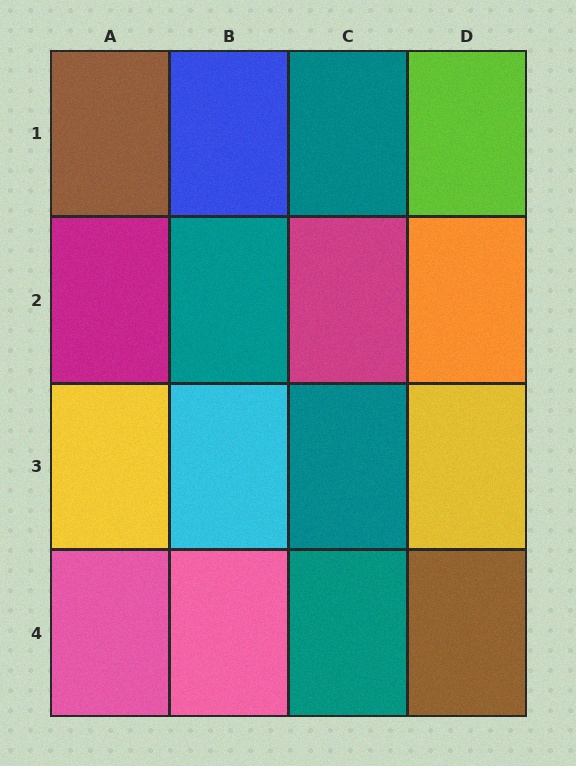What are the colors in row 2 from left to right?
Magenta, teal, magenta, orange.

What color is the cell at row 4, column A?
Pink.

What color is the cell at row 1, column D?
Lime.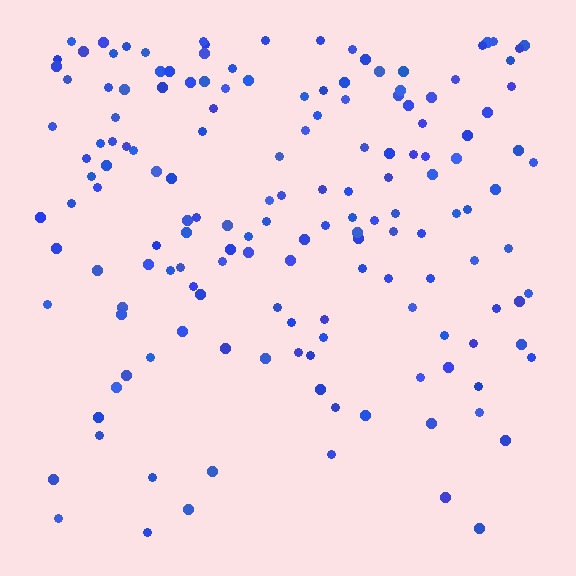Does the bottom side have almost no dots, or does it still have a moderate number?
Still a moderate number, just noticeably fewer than the top.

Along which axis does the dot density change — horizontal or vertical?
Vertical.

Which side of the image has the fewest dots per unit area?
The bottom.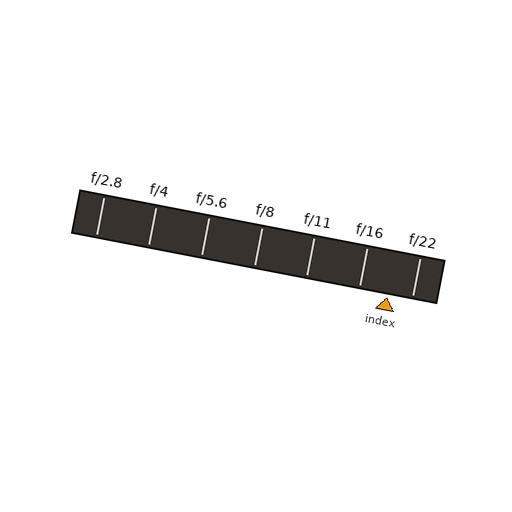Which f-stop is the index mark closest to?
The index mark is closest to f/22.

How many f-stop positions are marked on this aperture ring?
There are 7 f-stop positions marked.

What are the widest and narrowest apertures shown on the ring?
The widest aperture shown is f/2.8 and the narrowest is f/22.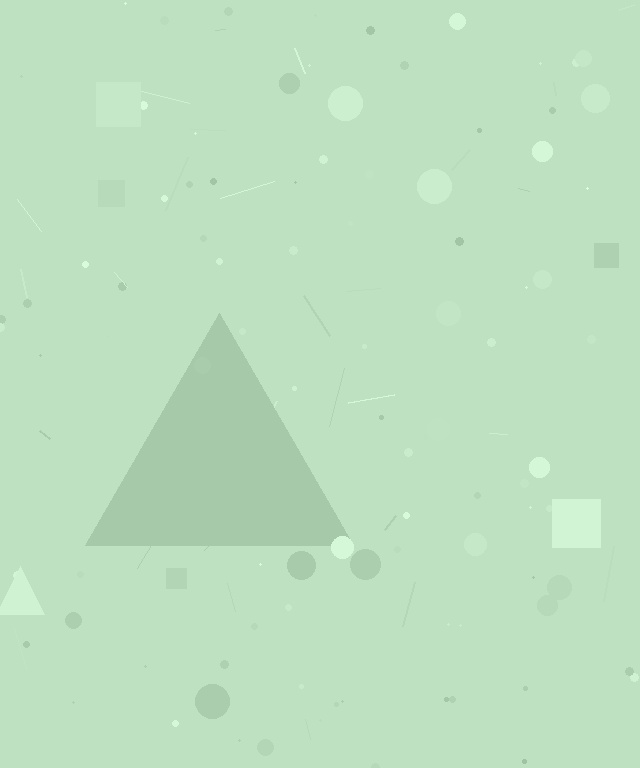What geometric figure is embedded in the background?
A triangle is embedded in the background.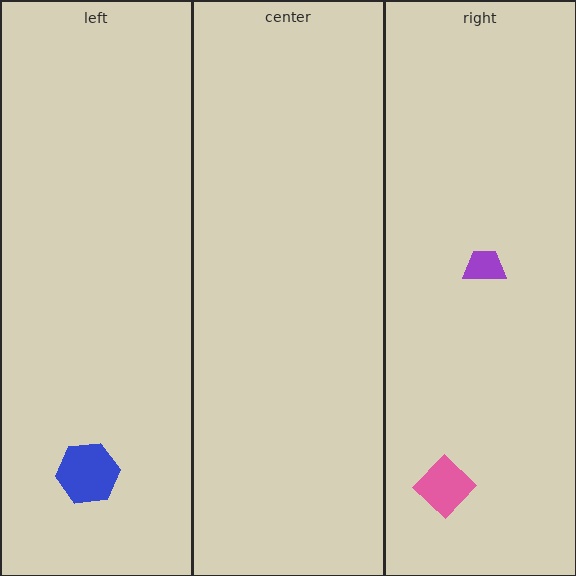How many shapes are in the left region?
1.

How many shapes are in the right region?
2.